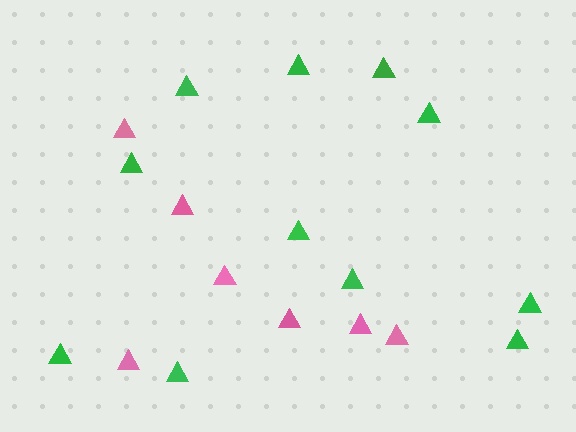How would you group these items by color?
There are 2 groups: one group of pink triangles (7) and one group of green triangles (11).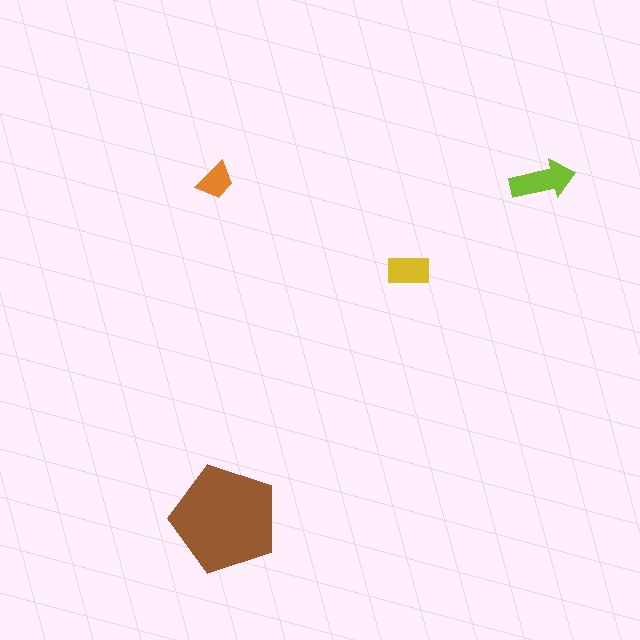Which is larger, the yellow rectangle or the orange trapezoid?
The yellow rectangle.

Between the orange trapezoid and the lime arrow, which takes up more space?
The lime arrow.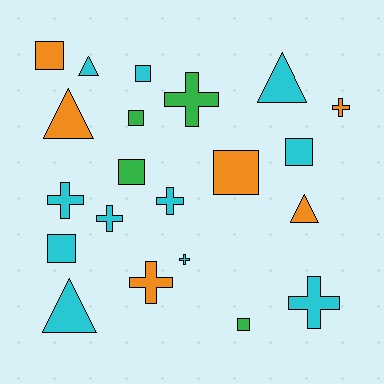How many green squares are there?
There are 3 green squares.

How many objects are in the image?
There are 21 objects.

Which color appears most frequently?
Cyan, with 11 objects.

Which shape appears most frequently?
Cross, with 8 objects.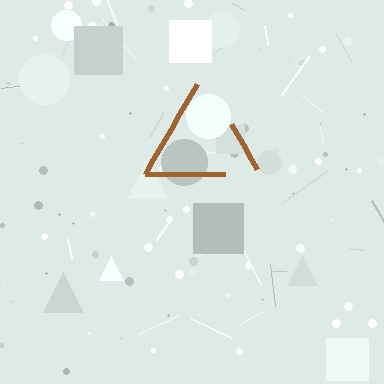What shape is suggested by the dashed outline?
The dashed outline suggests a triangle.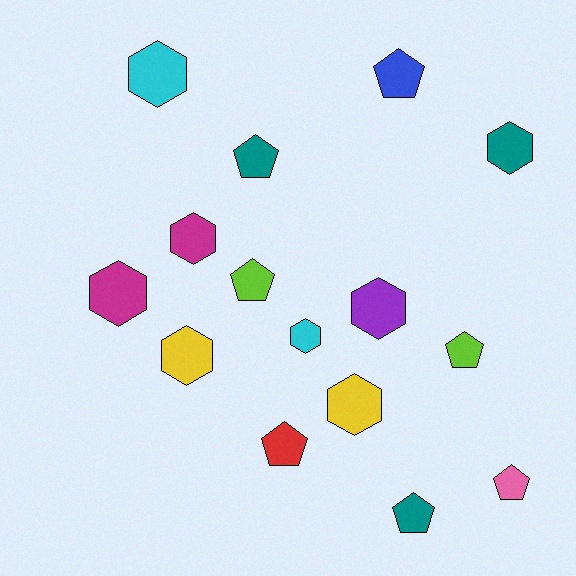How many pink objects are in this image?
There is 1 pink object.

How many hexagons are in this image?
There are 8 hexagons.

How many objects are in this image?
There are 15 objects.